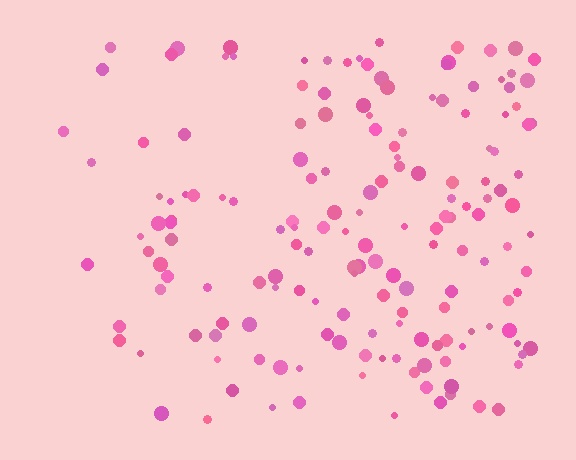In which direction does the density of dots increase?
From left to right, with the right side densest.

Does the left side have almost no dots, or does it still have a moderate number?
Still a moderate number, just noticeably fewer than the right.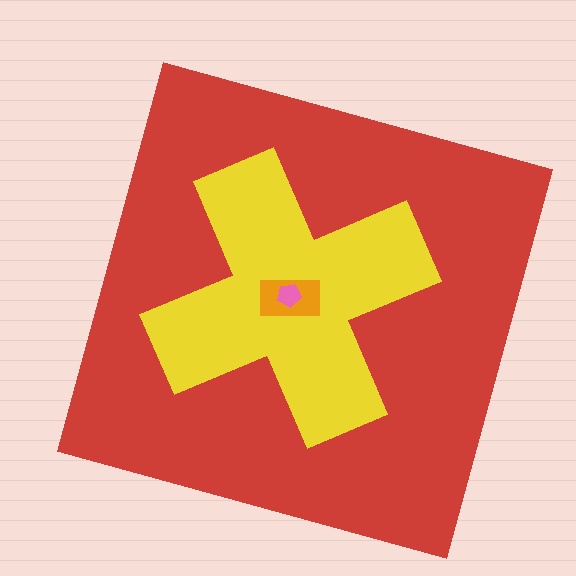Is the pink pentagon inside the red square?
Yes.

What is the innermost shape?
The pink pentagon.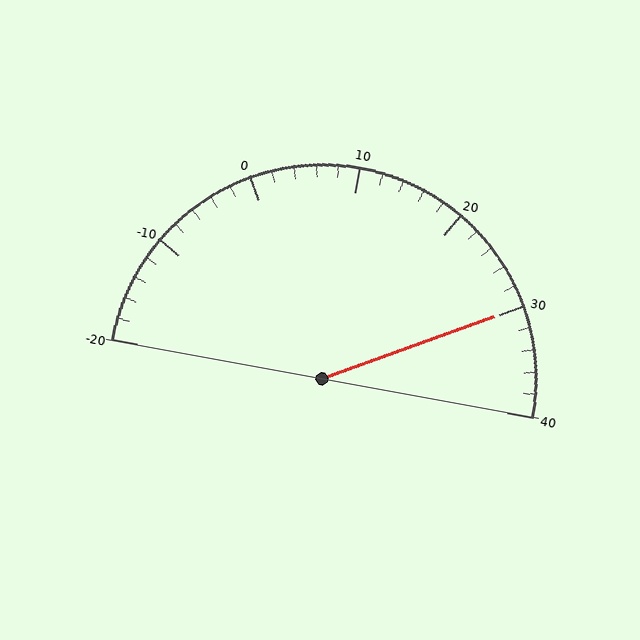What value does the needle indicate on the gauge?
The needle indicates approximately 30.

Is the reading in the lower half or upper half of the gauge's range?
The reading is in the upper half of the range (-20 to 40).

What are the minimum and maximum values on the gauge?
The gauge ranges from -20 to 40.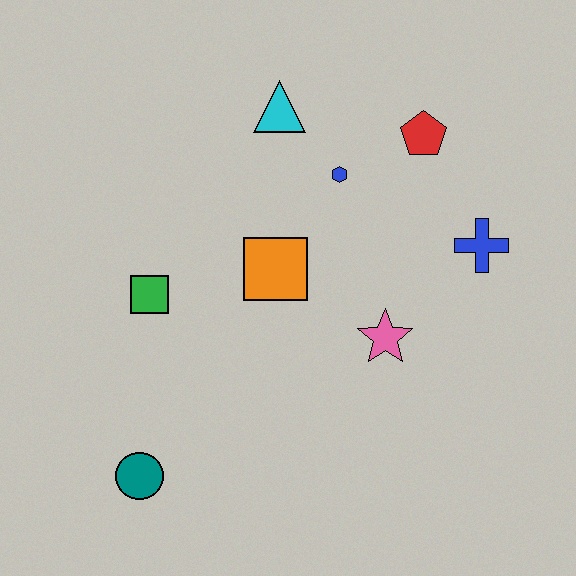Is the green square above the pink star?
Yes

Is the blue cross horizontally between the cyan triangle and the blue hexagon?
No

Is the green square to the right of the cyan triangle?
No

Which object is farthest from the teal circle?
The red pentagon is farthest from the teal circle.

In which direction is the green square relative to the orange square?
The green square is to the left of the orange square.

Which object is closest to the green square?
The orange square is closest to the green square.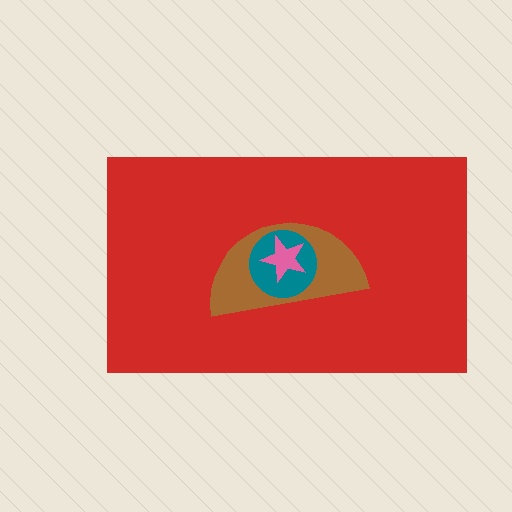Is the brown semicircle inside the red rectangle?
Yes.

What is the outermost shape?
The red rectangle.